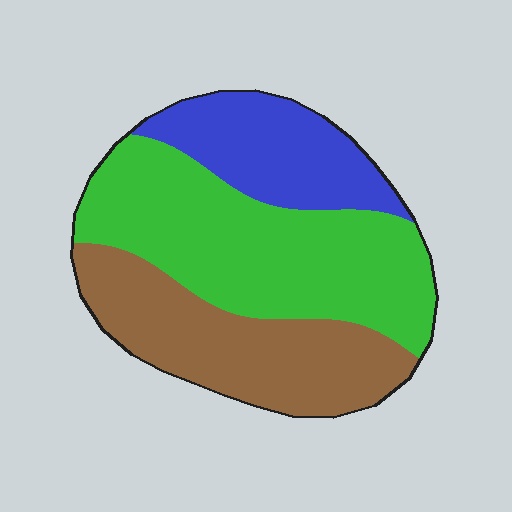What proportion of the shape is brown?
Brown covers roughly 30% of the shape.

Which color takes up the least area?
Blue, at roughly 20%.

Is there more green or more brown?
Green.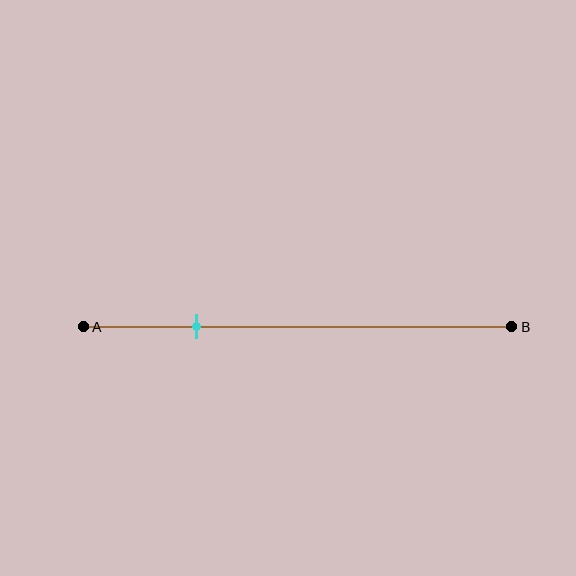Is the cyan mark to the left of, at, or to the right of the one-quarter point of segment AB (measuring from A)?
The cyan mark is approximately at the one-quarter point of segment AB.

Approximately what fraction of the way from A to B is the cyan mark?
The cyan mark is approximately 25% of the way from A to B.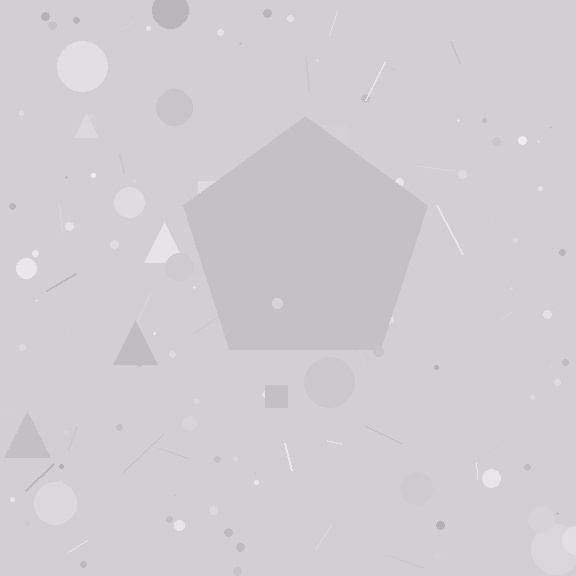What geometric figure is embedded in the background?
A pentagon is embedded in the background.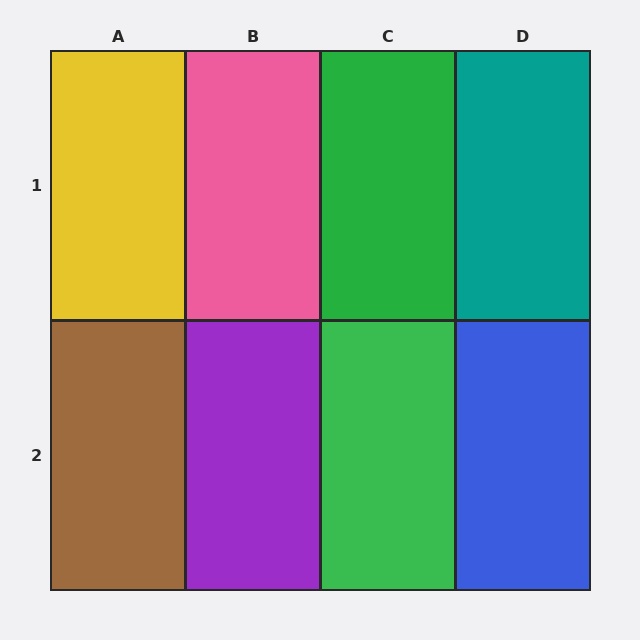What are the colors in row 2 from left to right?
Brown, purple, green, blue.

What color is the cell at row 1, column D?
Teal.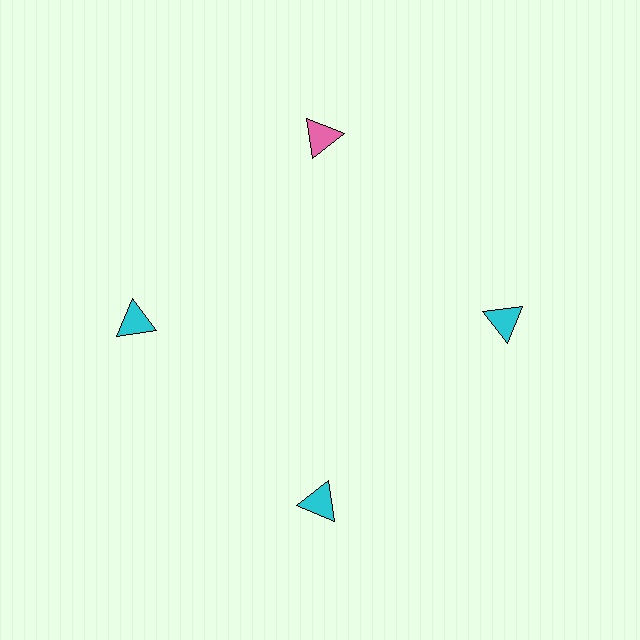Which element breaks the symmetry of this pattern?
The pink triangle at roughly the 12 o'clock position breaks the symmetry. All other shapes are cyan triangles.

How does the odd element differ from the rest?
It has a different color: pink instead of cyan.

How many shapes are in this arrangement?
There are 4 shapes arranged in a ring pattern.